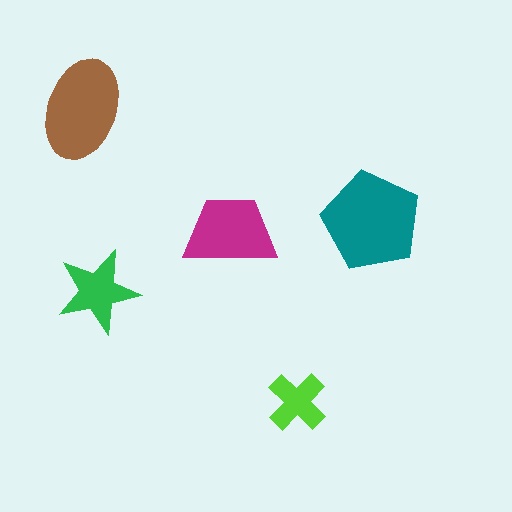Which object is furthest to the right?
The teal pentagon is rightmost.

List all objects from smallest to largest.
The lime cross, the green star, the magenta trapezoid, the brown ellipse, the teal pentagon.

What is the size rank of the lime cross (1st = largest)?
5th.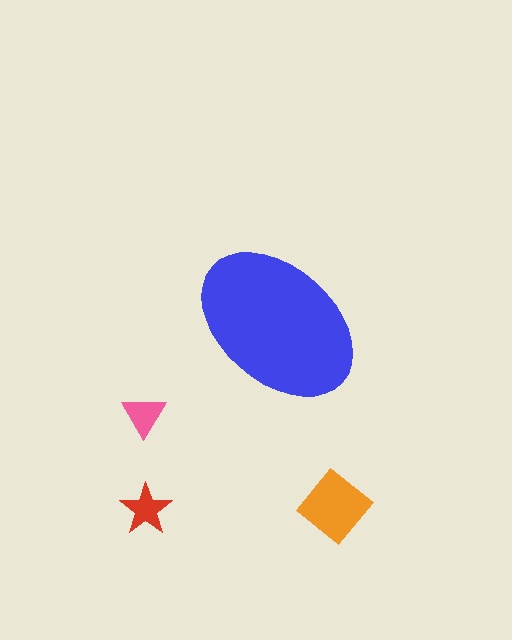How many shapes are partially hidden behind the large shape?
0 shapes are partially hidden.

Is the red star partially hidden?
No, the red star is fully visible.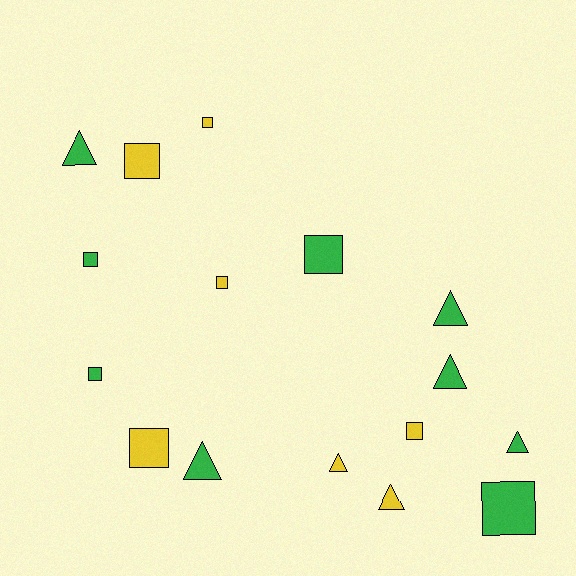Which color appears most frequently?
Green, with 9 objects.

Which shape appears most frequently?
Square, with 9 objects.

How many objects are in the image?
There are 16 objects.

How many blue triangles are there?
There are no blue triangles.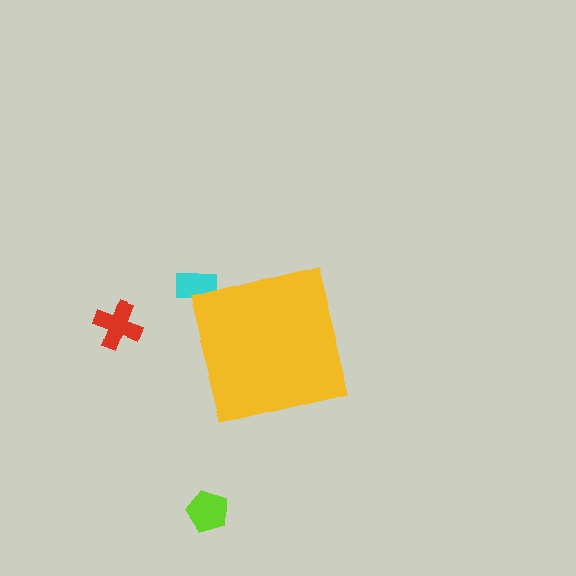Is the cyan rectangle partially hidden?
Yes, the cyan rectangle is partially hidden behind the yellow square.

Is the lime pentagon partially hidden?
No, the lime pentagon is fully visible.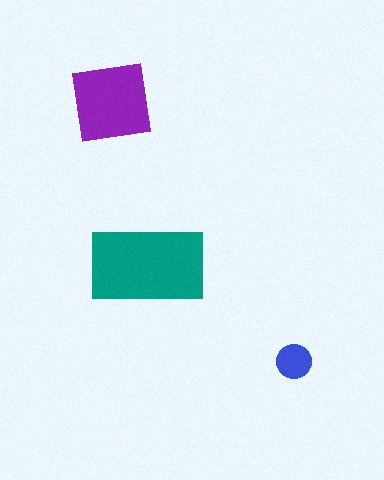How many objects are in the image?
There are 3 objects in the image.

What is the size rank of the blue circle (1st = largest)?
3rd.